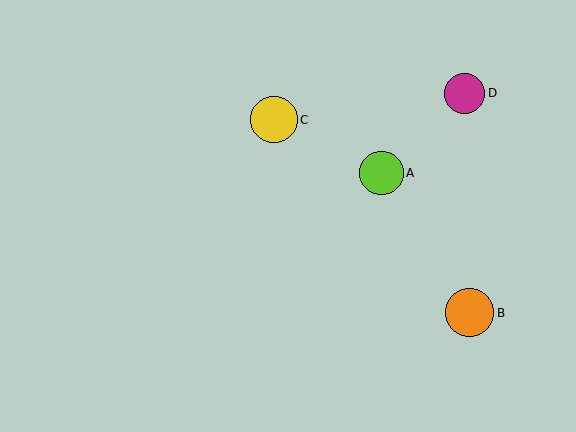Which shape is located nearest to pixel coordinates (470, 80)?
The magenta circle (labeled D) at (464, 93) is nearest to that location.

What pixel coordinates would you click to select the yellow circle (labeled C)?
Click at (274, 120) to select the yellow circle C.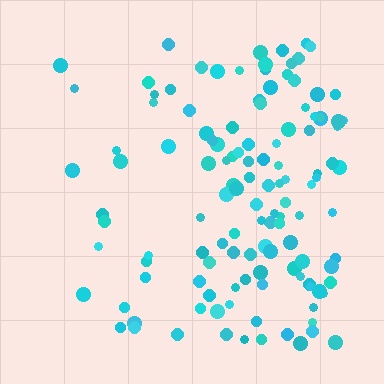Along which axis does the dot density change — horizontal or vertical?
Horizontal.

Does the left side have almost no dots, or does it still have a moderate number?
Still a moderate number, just noticeably fewer than the right.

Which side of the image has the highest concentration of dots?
The right.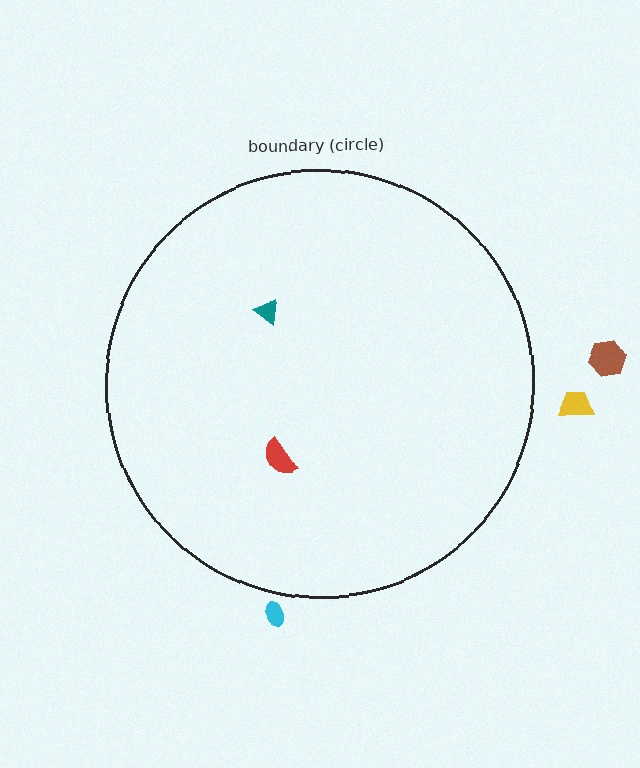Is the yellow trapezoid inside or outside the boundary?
Outside.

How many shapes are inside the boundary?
2 inside, 3 outside.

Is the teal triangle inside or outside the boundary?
Inside.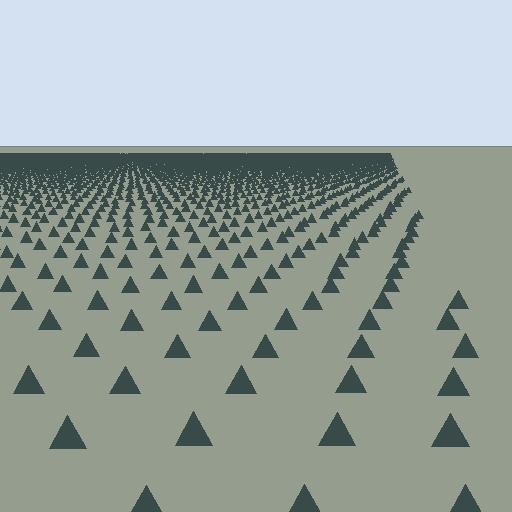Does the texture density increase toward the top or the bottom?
Density increases toward the top.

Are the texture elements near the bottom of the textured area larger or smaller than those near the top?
Larger. Near the bottom, elements are closer to the viewer and appear at a bigger on-screen size.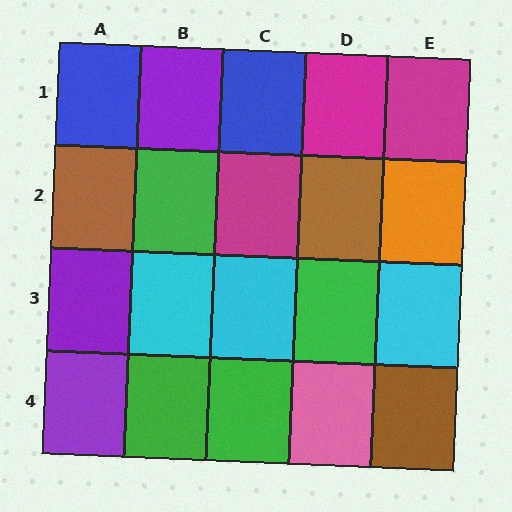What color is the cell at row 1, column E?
Magenta.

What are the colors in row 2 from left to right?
Brown, green, magenta, brown, orange.